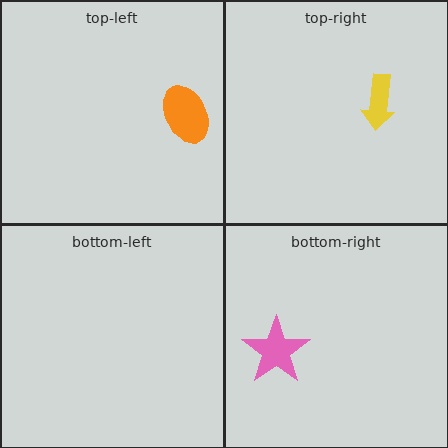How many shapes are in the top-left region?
1.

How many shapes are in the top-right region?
1.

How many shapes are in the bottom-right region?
1.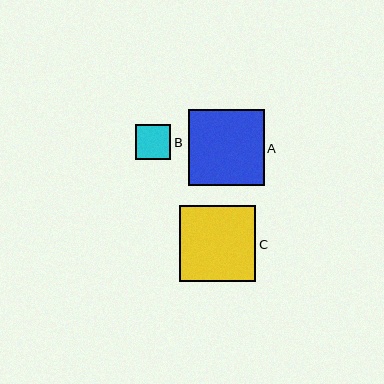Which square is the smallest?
Square B is the smallest with a size of approximately 35 pixels.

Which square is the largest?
Square C is the largest with a size of approximately 76 pixels.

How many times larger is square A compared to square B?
Square A is approximately 2.1 times the size of square B.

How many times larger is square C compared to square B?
Square C is approximately 2.2 times the size of square B.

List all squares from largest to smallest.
From largest to smallest: C, A, B.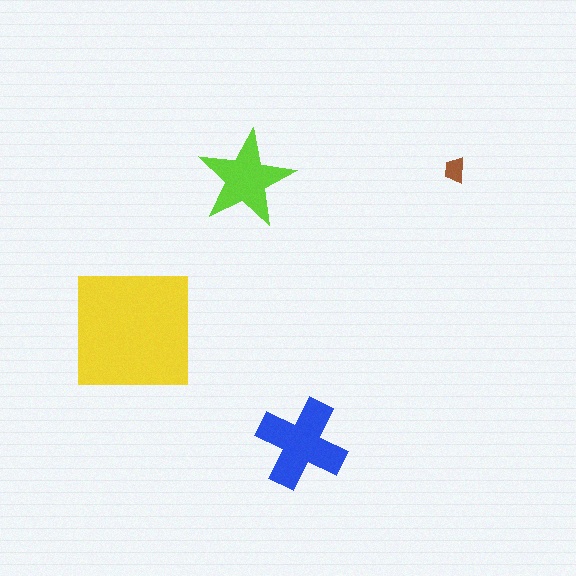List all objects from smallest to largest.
The brown trapezoid, the lime star, the blue cross, the yellow square.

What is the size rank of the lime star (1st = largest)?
3rd.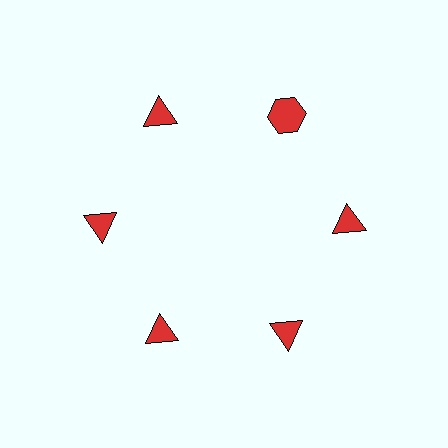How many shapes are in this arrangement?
There are 6 shapes arranged in a ring pattern.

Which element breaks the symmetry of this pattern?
The red hexagon at roughly the 1 o'clock position breaks the symmetry. All other shapes are red triangles.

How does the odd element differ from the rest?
It has a different shape: hexagon instead of triangle.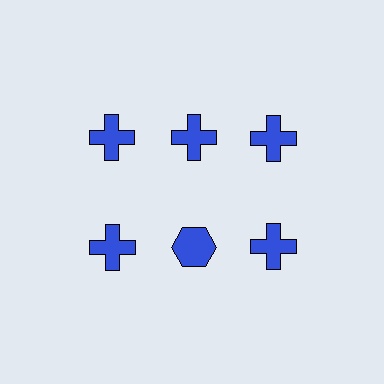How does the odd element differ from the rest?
It has a different shape: hexagon instead of cross.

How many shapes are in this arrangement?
There are 6 shapes arranged in a grid pattern.